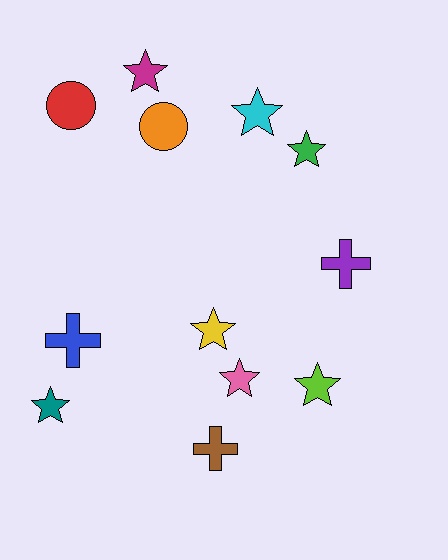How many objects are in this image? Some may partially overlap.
There are 12 objects.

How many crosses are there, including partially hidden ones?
There are 3 crosses.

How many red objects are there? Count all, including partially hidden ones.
There is 1 red object.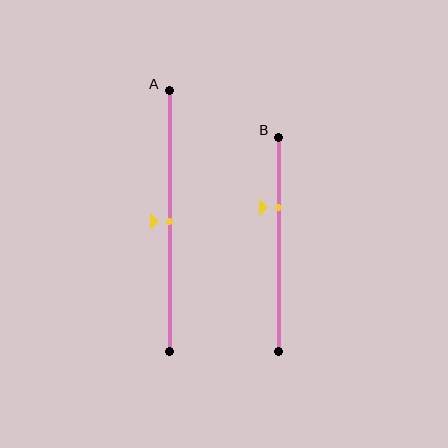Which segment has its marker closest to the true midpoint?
Segment A has its marker closest to the true midpoint.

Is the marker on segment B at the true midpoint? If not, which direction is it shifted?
No, the marker on segment B is shifted upward by about 17% of the segment length.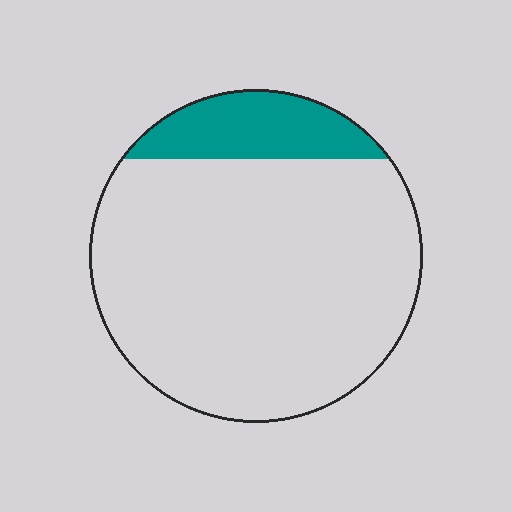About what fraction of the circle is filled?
About one sixth (1/6).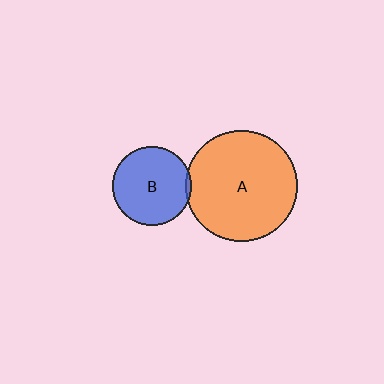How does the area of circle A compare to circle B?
Approximately 2.0 times.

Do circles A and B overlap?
Yes.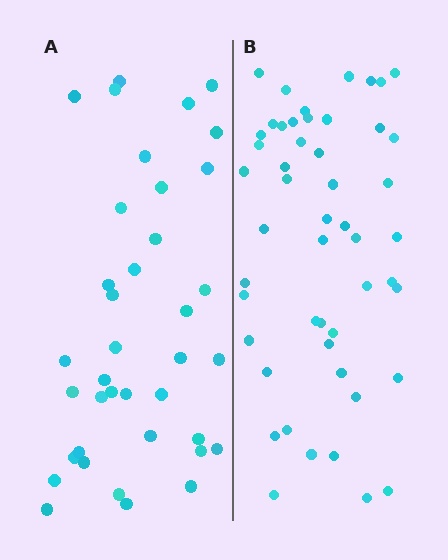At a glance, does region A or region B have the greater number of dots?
Region B (the right region) has more dots.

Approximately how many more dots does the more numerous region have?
Region B has roughly 12 or so more dots than region A.